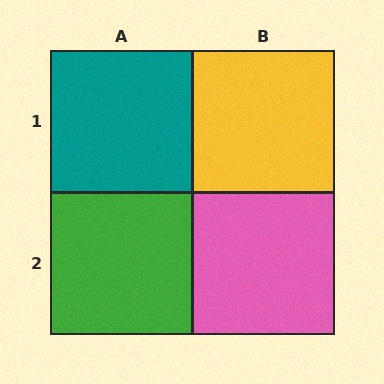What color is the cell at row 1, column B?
Yellow.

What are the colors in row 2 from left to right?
Green, pink.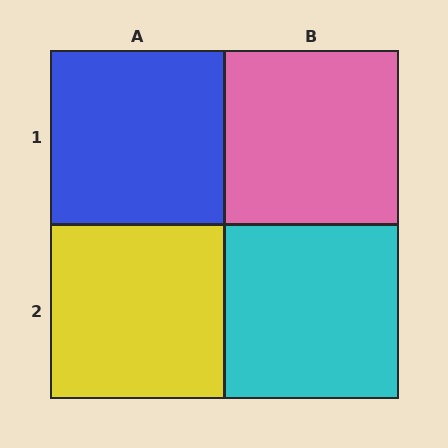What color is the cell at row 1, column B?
Pink.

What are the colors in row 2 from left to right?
Yellow, cyan.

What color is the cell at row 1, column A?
Blue.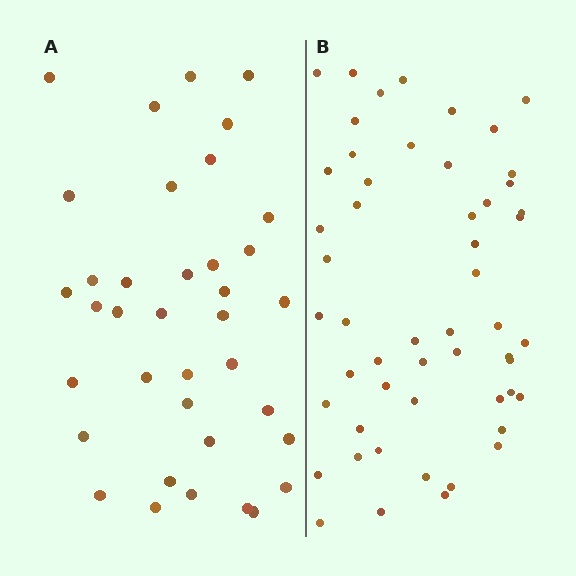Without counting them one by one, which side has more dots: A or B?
Region B (the right region) has more dots.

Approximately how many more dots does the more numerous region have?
Region B has approximately 15 more dots than region A.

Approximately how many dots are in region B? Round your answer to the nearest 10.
About 50 dots. (The exact count is 53, which rounds to 50.)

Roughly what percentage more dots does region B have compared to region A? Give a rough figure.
About 45% more.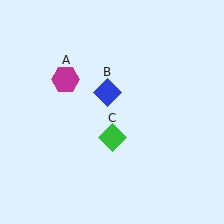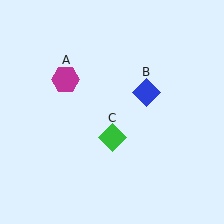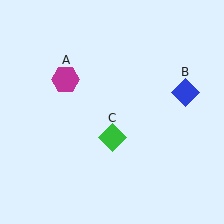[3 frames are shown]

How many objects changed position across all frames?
1 object changed position: blue diamond (object B).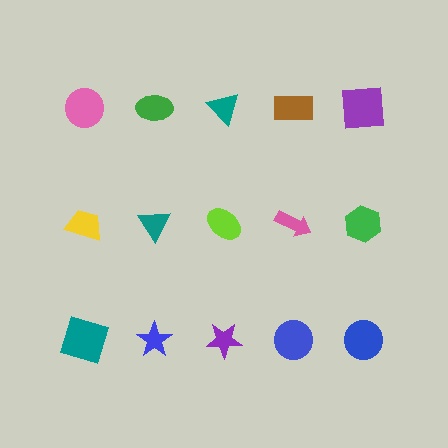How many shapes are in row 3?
5 shapes.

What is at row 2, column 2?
A teal triangle.